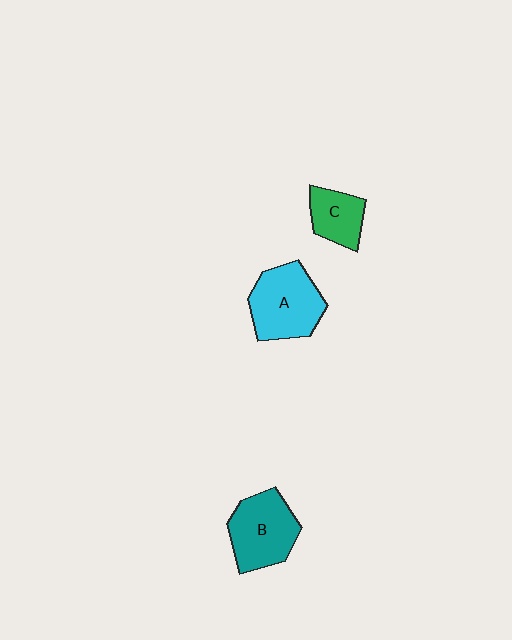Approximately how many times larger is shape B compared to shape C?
Approximately 1.7 times.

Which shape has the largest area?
Shape A (cyan).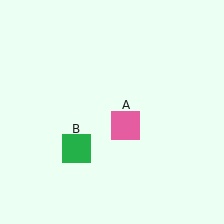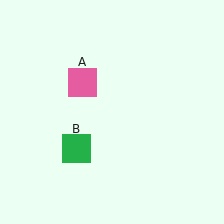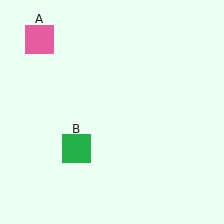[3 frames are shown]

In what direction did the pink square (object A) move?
The pink square (object A) moved up and to the left.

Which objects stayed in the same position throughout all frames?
Green square (object B) remained stationary.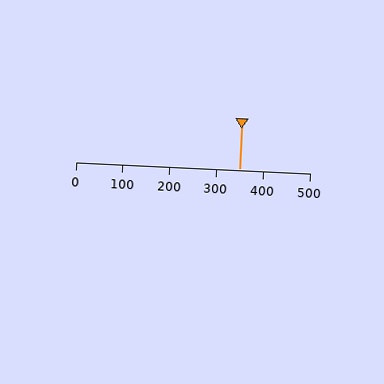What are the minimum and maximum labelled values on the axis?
The axis runs from 0 to 500.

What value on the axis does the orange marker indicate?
The marker indicates approximately 350.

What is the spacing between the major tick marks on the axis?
The major ticks are spaced 100 apart.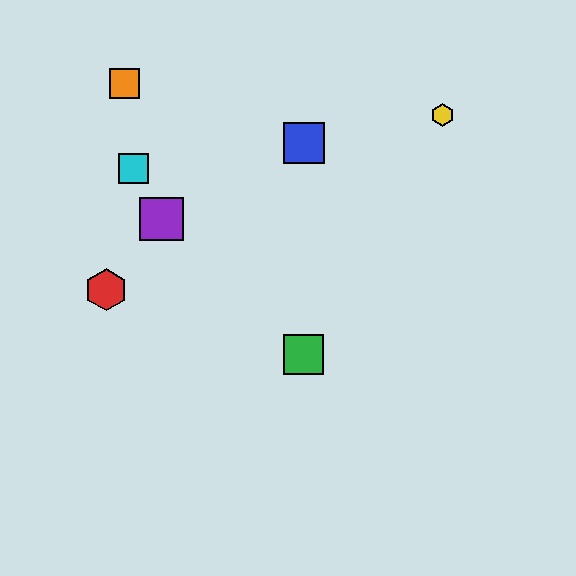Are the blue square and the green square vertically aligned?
Yes, both are at x≈304.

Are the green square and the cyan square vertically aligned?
No, the green square is at x≈304 and the cyan square is at x≈133.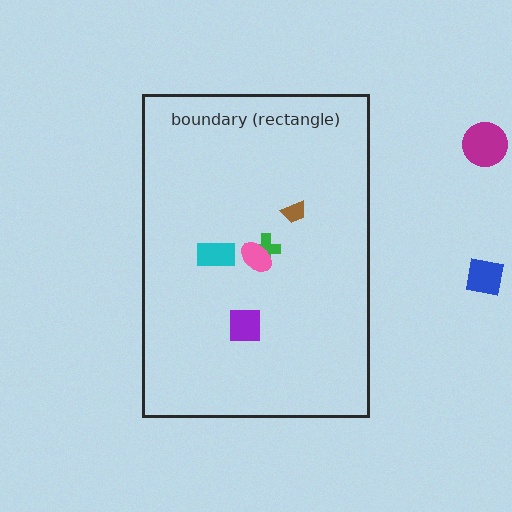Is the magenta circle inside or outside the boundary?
Outside.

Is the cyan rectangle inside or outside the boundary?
Inside.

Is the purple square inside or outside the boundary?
Inside.